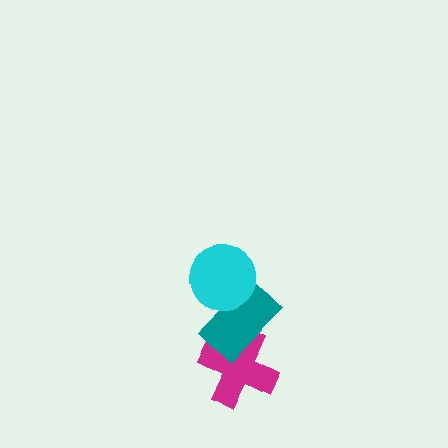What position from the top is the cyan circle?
The cyan circle is 1st from the top.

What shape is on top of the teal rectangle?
The cyan circle is on top of the teal rectangle.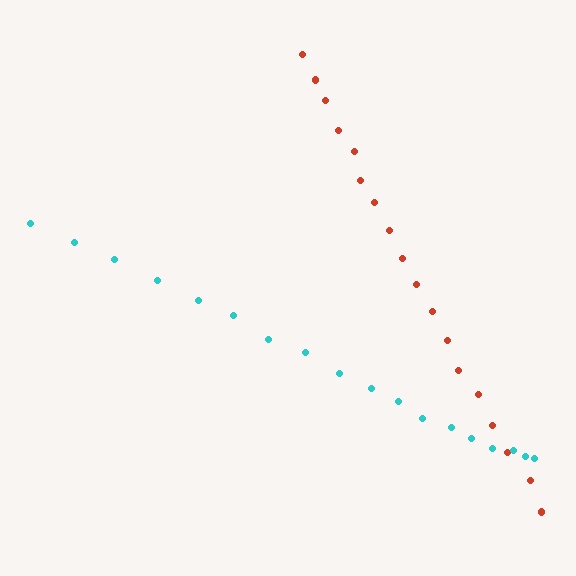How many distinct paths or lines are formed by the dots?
There are 2 distinct paths.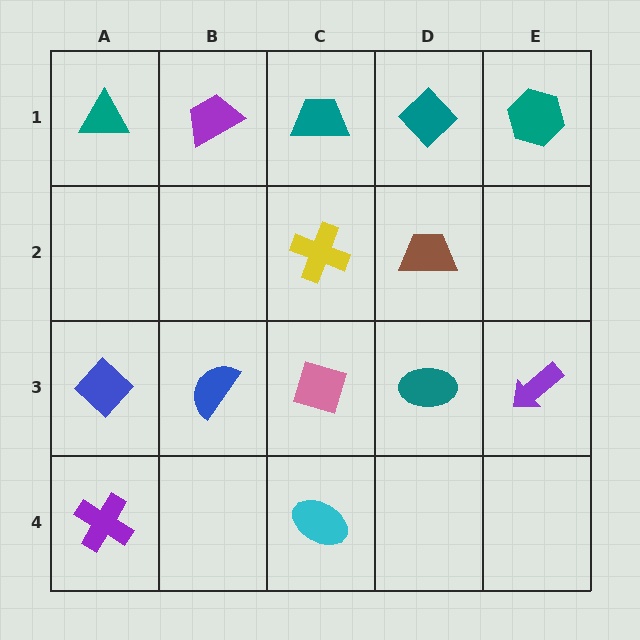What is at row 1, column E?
A teal hexagon.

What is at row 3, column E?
A purple arrow.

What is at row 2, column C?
A yellow cross.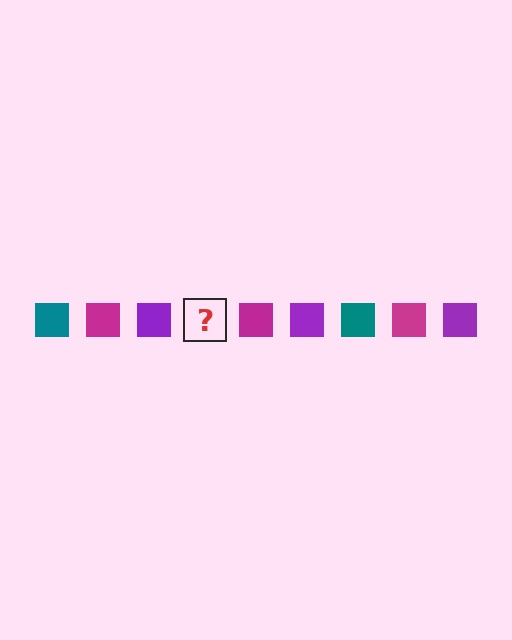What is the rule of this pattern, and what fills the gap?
The rule is that the pattern cycles through teal, magenta, purple squares. The gap should be filled with a teal square.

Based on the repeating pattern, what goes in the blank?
The blank should be a teal square.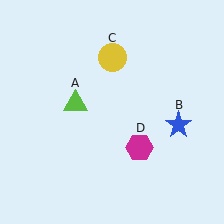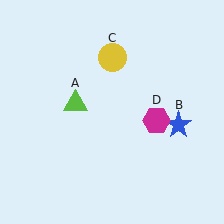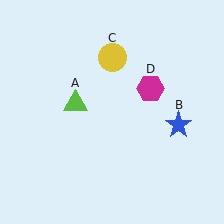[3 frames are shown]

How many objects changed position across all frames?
1 object changed position: magenta hexagon (object D).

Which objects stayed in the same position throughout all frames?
Lime triangle (object A) and blue star (object B) and yellow circle (object C) remained stationary.